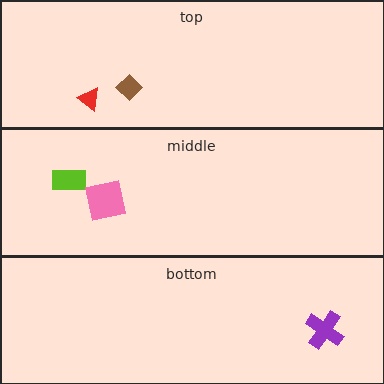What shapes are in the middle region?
The lime rectangle, the pink square.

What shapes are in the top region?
The red triangle, the brown diamond.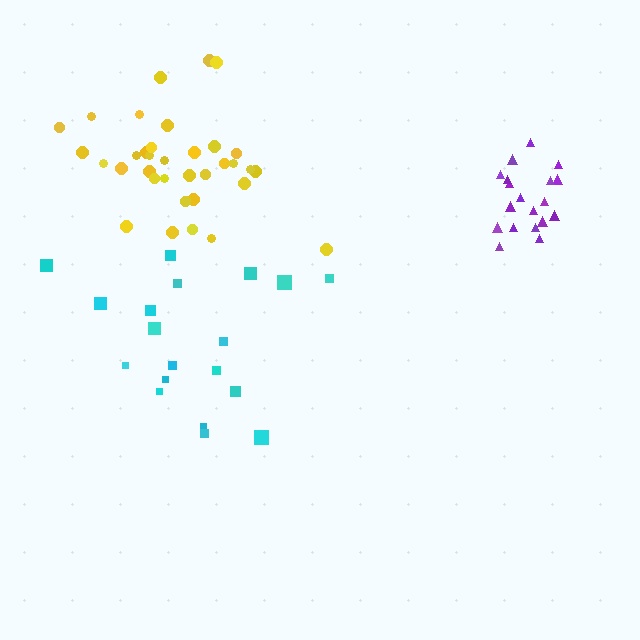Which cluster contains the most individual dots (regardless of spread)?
Yellow (35).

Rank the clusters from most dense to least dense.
purple, yellow, cyan.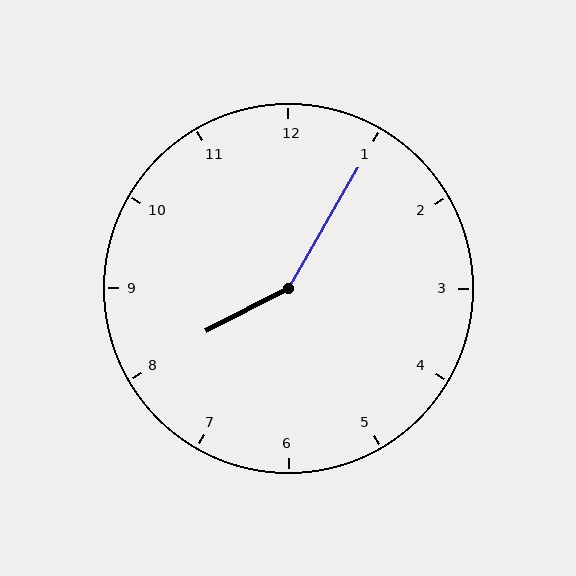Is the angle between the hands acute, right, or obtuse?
It is obtuse.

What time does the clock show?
8:05.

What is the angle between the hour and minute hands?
Approximately 148 degrees.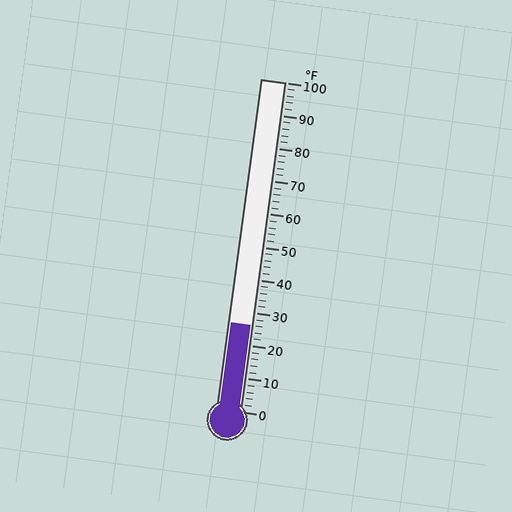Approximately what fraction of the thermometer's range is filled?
The thermometer is filled to approximately 25% of its range.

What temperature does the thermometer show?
The thermometer shows approximately 26°F.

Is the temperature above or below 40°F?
The temperature is below 40°F.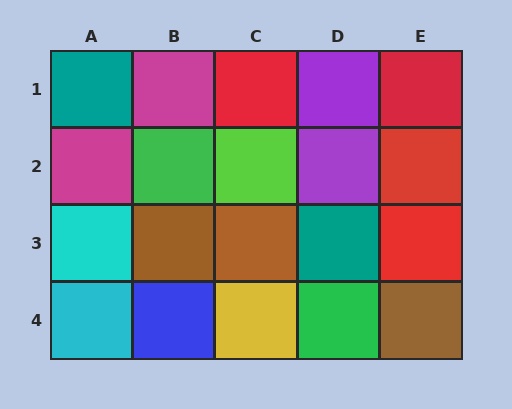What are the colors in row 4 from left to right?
Cyan, blue, yellow, green, brown.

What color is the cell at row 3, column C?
Brown.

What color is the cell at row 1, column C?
Red.